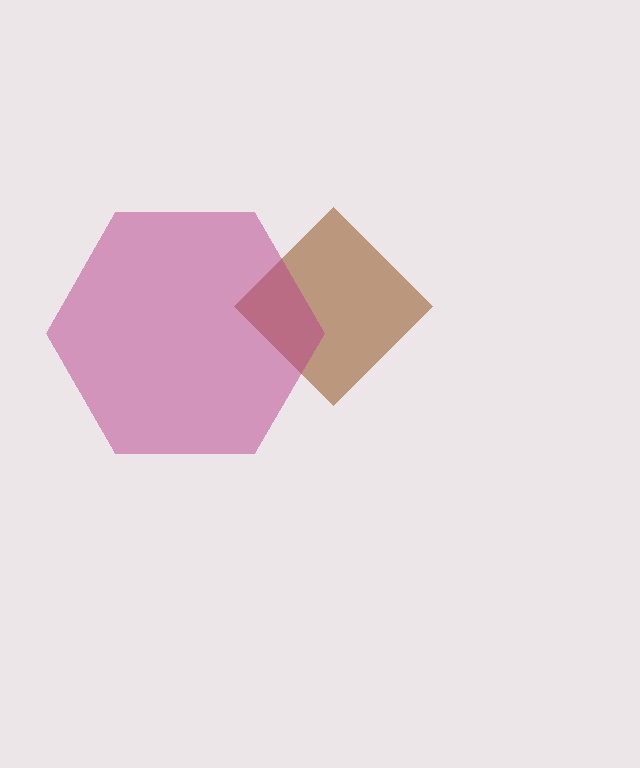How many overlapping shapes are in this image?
There are 2 overlapping shapes in the image.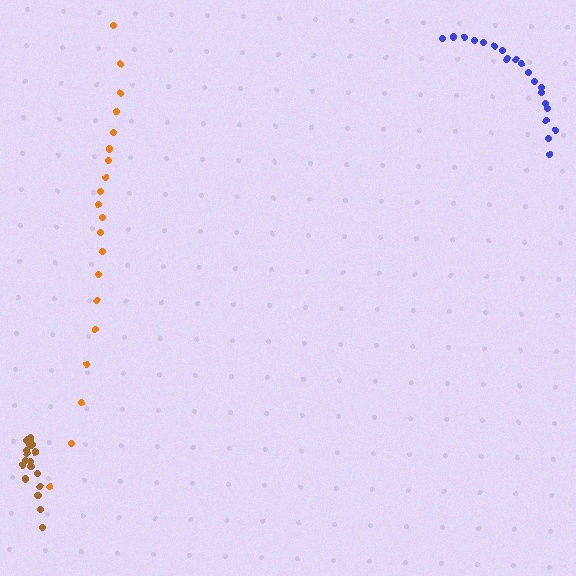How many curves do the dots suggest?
There are 3 distinct paths.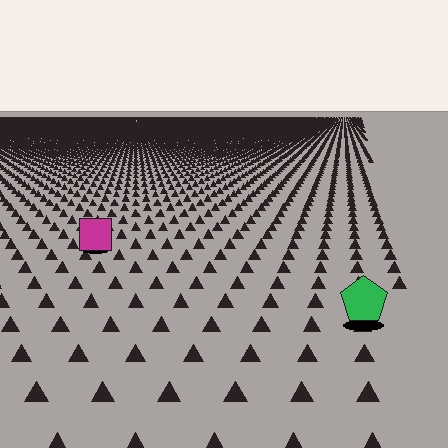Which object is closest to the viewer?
The green pentagon is closest. The texture marks near it are larger and more spread out.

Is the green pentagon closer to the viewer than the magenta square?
Yes. The green pentagon is closer — you can tell from the texture gradient: the ground texture is coarser near it.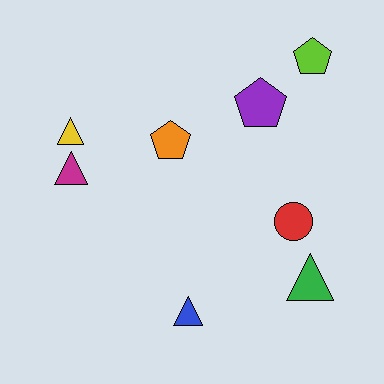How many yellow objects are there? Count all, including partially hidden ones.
There is 1 yellow object.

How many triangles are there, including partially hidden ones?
There are 4 triangles.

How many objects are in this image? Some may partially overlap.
There are 8 objects.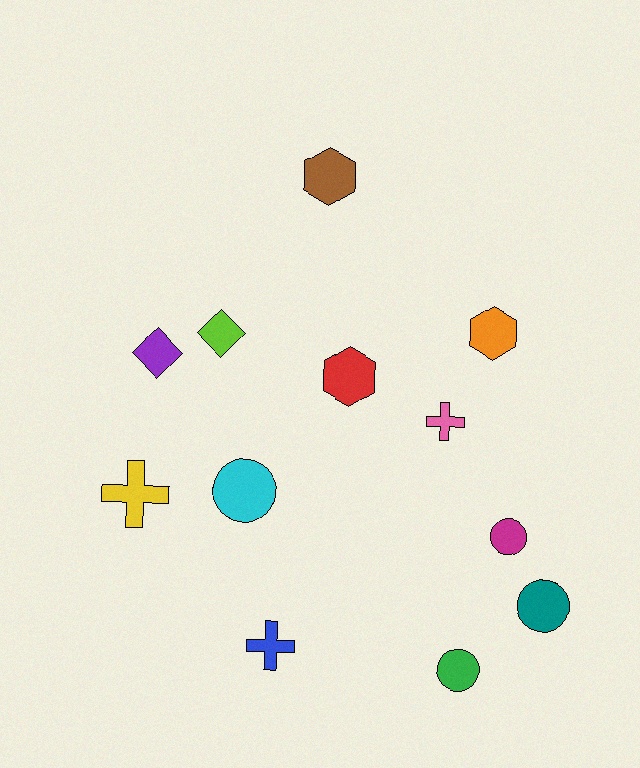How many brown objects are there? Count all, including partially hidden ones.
There is 1 brown object.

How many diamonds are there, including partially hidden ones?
There are 2 diamonds.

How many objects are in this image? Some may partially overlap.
There are 12 objects.